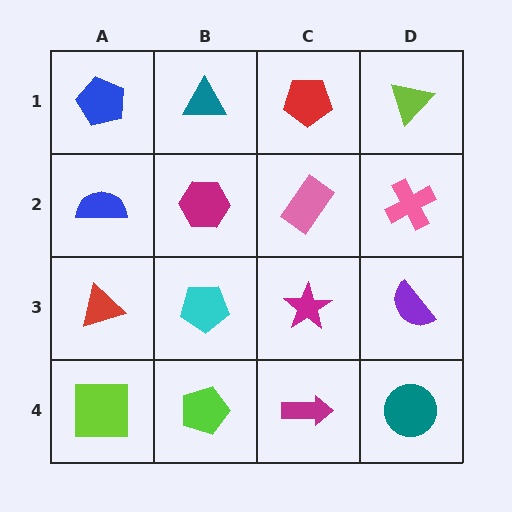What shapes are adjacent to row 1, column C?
A pink rectangle (row 2, column C), a teal triangle (row 1, column B), a lime triangle (row 1, column D).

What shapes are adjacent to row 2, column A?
A blue pentagon (row 1, column A), a red triangle (row 3, column A), a magenta hexagon (row 2, column B).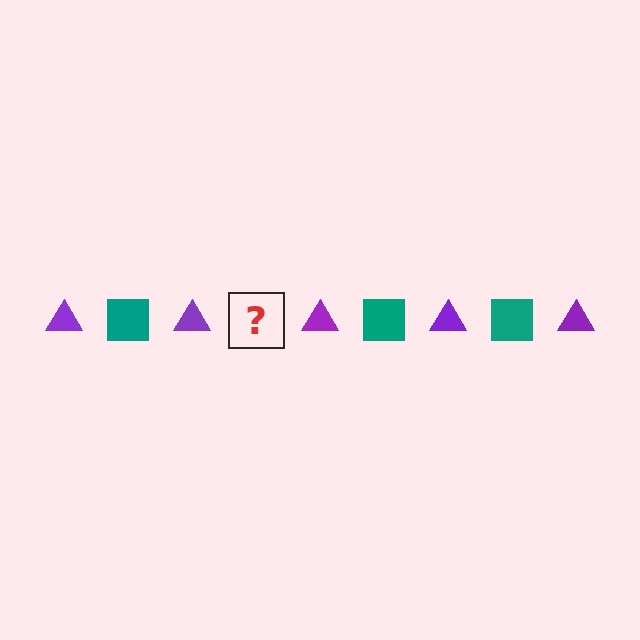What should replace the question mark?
The question mark should be replaced with a teal square.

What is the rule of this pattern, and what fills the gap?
The rule is that the pattern alternates between purple triangle and teal square. The gap should be filled with a teal square.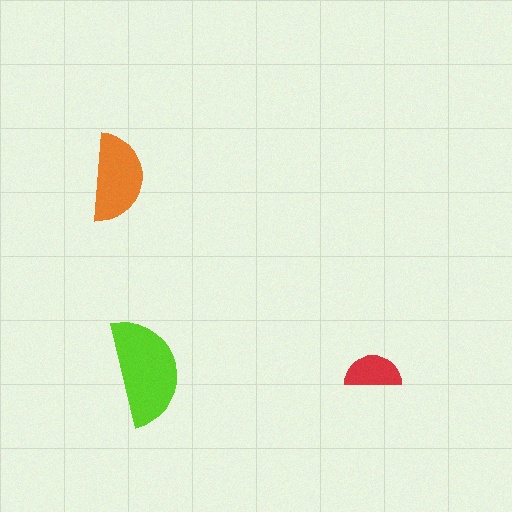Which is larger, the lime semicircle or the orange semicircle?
The lime one.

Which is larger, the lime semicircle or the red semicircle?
The lime one.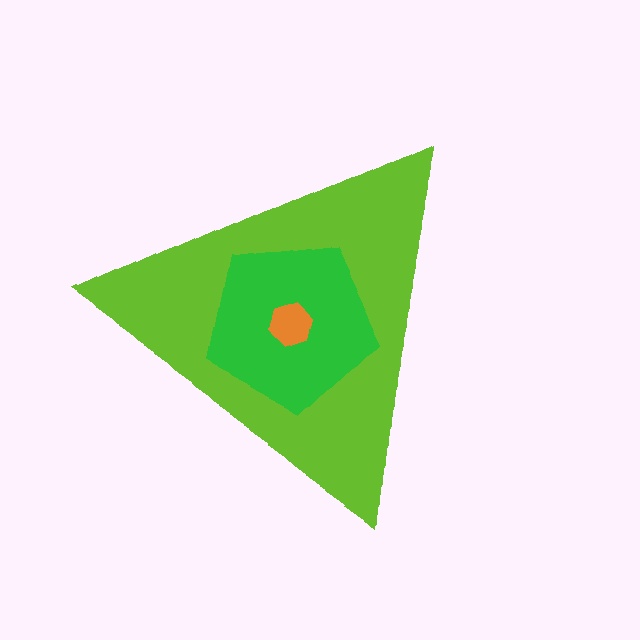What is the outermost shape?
The lime triangle.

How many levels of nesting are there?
3.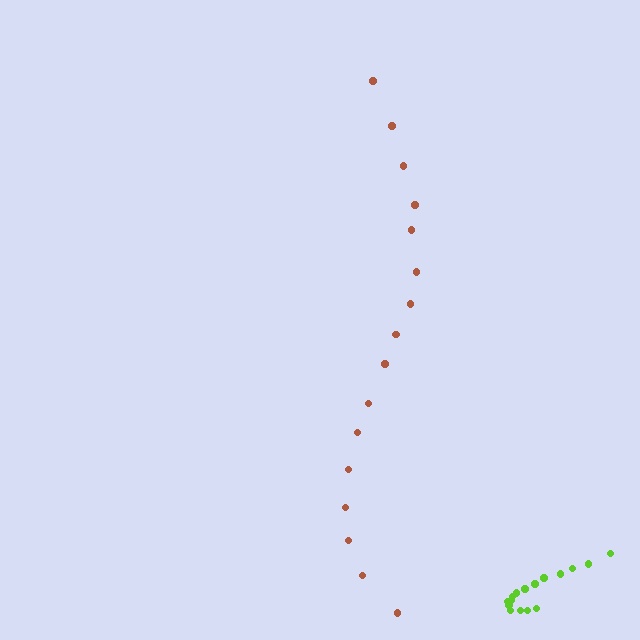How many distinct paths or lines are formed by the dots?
There are 2 distinct paths.